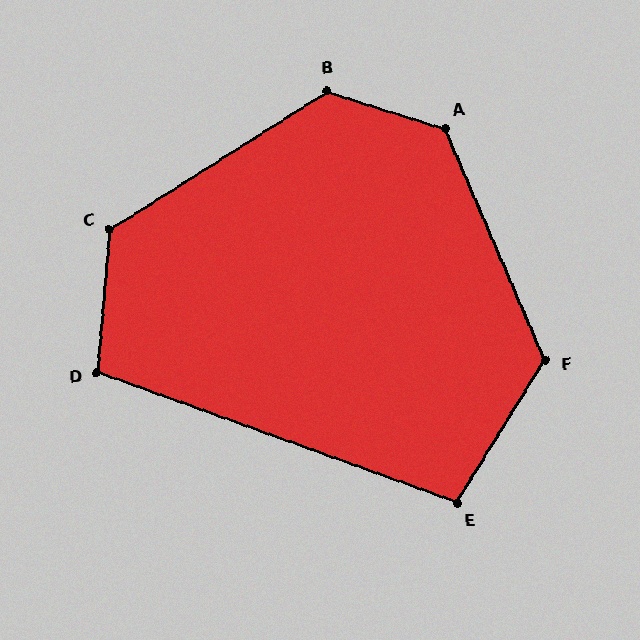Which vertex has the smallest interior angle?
E, at approximately 102 degrees.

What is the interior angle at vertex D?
Approximately 105 degrees (obtuse).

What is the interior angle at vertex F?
Approximately 125 degrees (obtuse).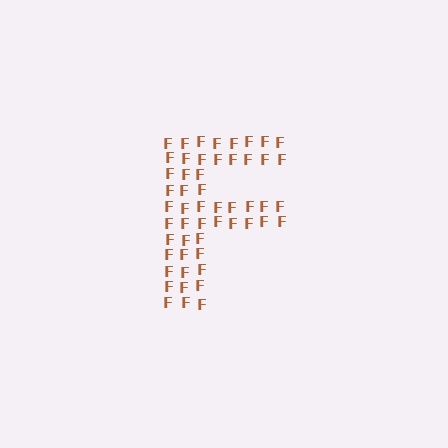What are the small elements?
The small elements are letter F's.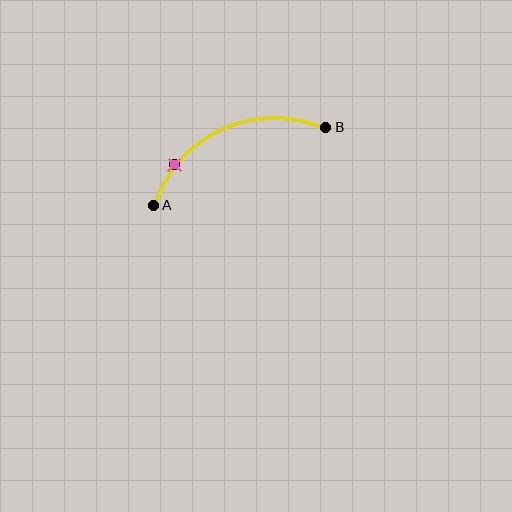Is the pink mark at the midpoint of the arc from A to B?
No. The pink mark lies on the arc but is closer to endpoint A. The arc midpoint would be at the point on the curve equidistant along the arc from both A and B.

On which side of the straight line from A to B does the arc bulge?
The arc bulges above the straight line connecting A and B.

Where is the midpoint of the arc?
The arc midpoint is the point on the curve farthest from the straight line joining A and B. It sits above that line.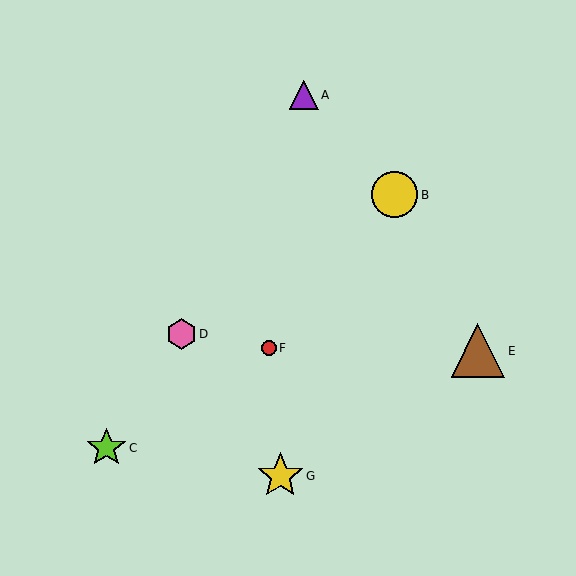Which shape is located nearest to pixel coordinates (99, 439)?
The lime star (labeled C) at (106, 448) is nearest to that location.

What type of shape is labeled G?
Shape G is a yellow star.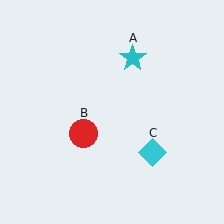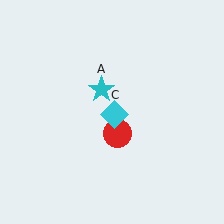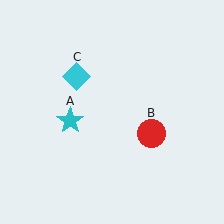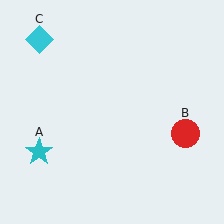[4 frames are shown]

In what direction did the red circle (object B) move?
The red circle (object B) moved right.